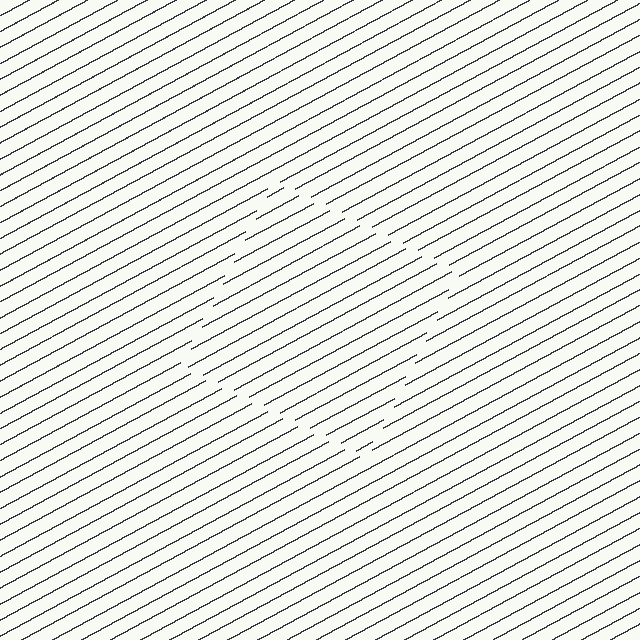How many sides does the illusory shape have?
4 sides — the line-ends trace a square.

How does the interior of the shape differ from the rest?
The interior of the shape contains the same grating, shifted by half a period — the contour is defined by the phase discontinuity where line-ends from the inner and outer gratings abut.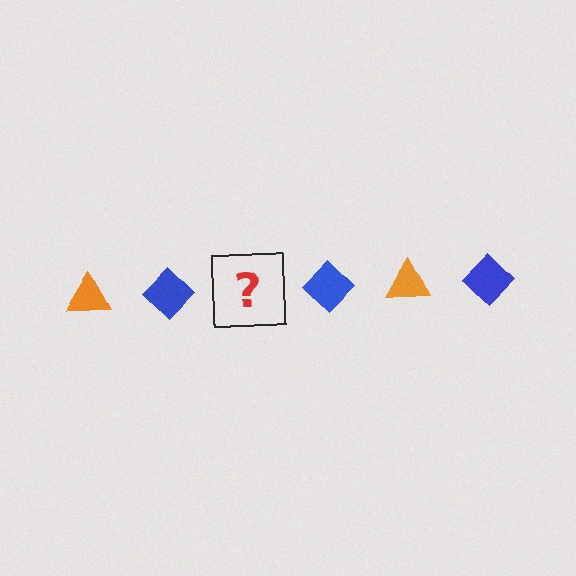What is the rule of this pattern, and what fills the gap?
The rule is that the pattern alternates between orange triangle and blue diamond. The gap should be filled with an orange triangle.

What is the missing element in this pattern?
The missing element is an orange triangle.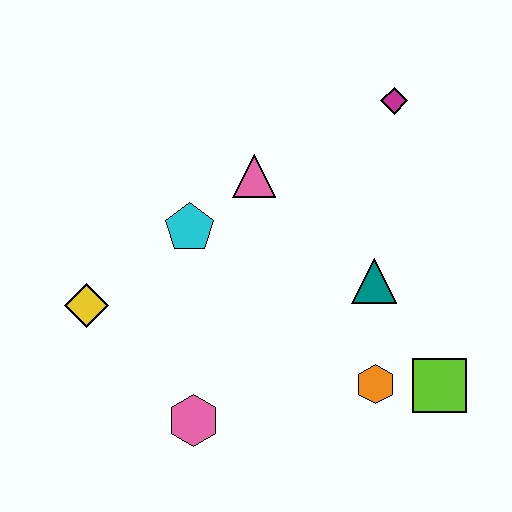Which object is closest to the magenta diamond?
The pink triangle is closest to the magenta diamond.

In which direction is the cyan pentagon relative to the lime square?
The cyan pentagon is to the left of the lime square.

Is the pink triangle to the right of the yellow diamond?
Yes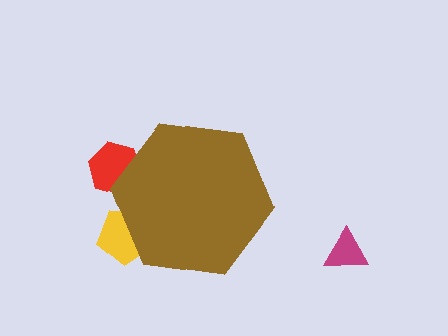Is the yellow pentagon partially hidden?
Yes, the yellow pentagon is partially hidden behind the brown hexagon.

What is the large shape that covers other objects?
A brown hexagon.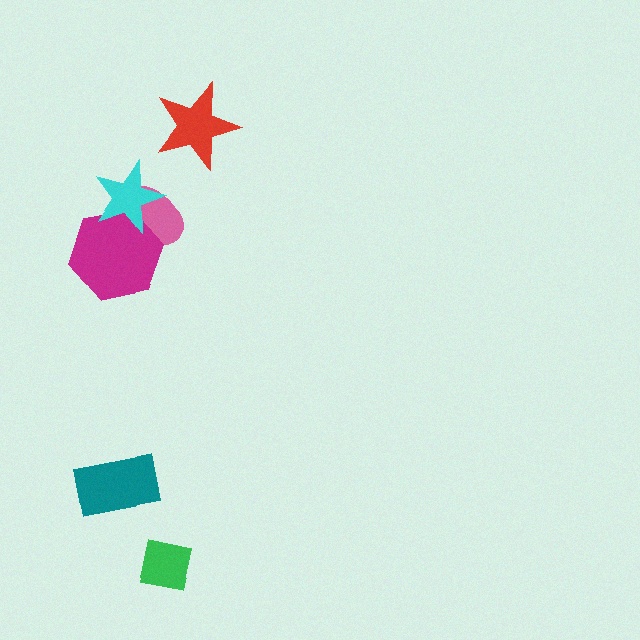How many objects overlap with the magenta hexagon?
2 objects overlap with the magenta hexagon.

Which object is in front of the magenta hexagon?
The cyan star is in front of the magenta hexagon.